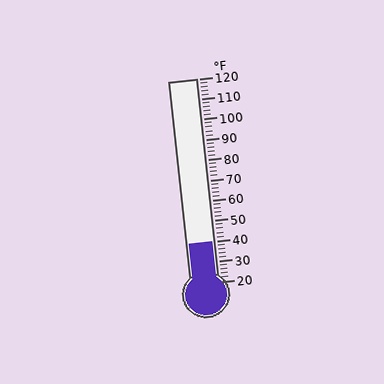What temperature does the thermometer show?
The thermometer shows approximately 40°F.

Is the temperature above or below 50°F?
The temperature is below 50°F.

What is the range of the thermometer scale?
The thermometer scale ranges from 20°F to 120°F.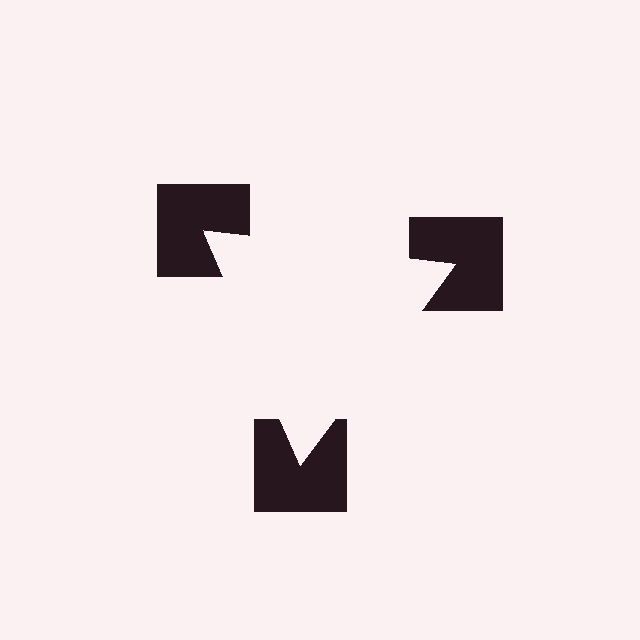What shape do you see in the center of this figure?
An illusory triangle — its edges are inferred from the aligned wedge cuts in the notched squares, not physically drawn.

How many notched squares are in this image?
There are 3 — one at each vertex of the illusory triangle.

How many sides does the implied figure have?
3 sides.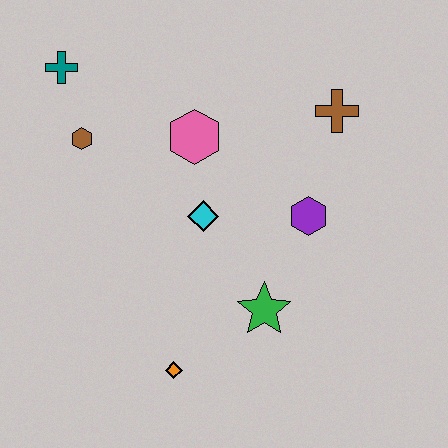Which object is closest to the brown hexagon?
The teal cross is closest to the brown hexagon.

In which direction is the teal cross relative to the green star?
The teal cross is above the green star.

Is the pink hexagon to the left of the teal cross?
No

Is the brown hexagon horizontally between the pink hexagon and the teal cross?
Yes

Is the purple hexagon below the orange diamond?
No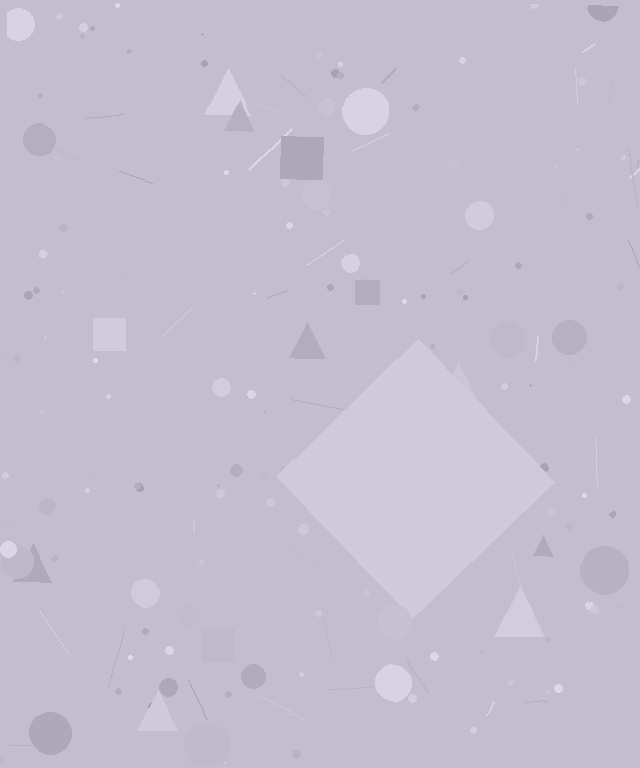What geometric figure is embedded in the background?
A diamond is embedded in the background.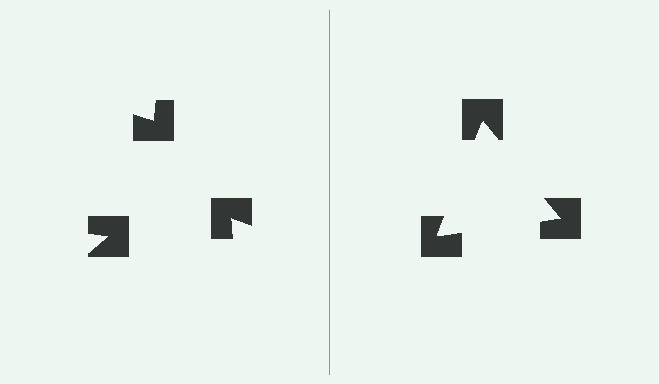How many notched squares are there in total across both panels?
6 — 3 on each side.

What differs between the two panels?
The notched squares are positioned identically on both sides; only the wedge orientations differ. On the right they align to a triangle; on the left they are misaligned.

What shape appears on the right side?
An illusory triangle.